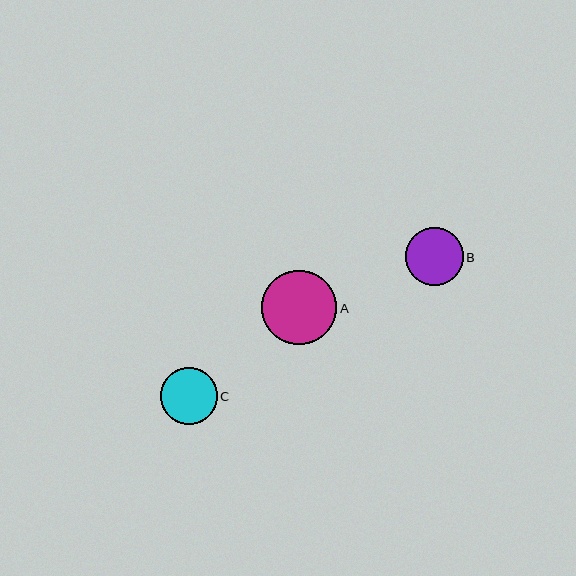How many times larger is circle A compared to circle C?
Circle A is approximately 1.3 times the size of circle C.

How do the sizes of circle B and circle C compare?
Circle B and circle C are approximately the same size.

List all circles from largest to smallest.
From largest to smallest: A, B, C.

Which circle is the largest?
Circle A is the largest with a size of approximately 75 pixels.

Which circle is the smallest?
Circle C is the smallest with a size of approximately 57 pixels.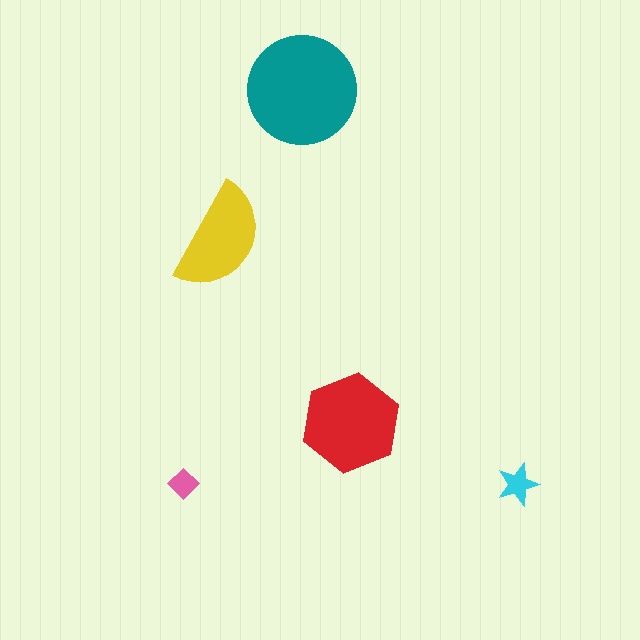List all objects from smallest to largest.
The pink diamond, the cyan star, the yellow semicircle, the red hexagon, the teal circle.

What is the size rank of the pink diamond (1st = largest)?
5th.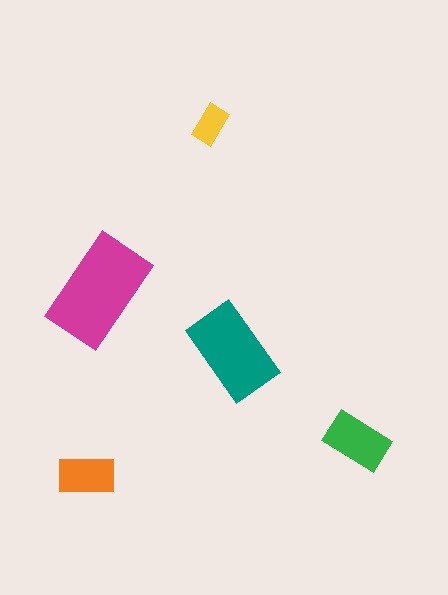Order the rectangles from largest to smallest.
the magenta one, the teal one, the green one, the orange one, the yellow one.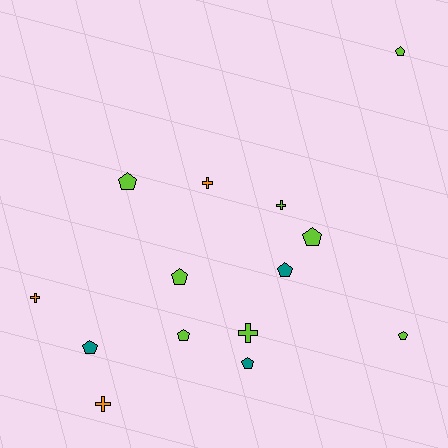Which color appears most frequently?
Lime, with 8 objects.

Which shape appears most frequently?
Pentagon, with 9 objects.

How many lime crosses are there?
There are 2 lime crosses.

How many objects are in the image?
There are 14 objects.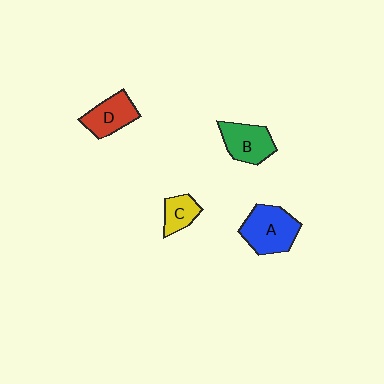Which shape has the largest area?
Shape A (blue).